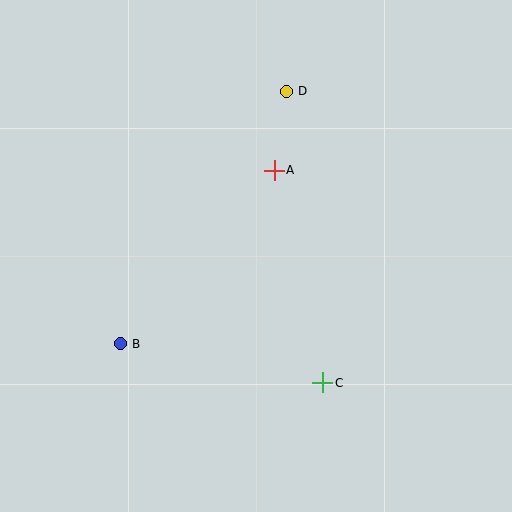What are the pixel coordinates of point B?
Point B is at (120, 344).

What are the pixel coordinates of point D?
Point D is at (286, 91).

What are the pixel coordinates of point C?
Point C is at (323, 383).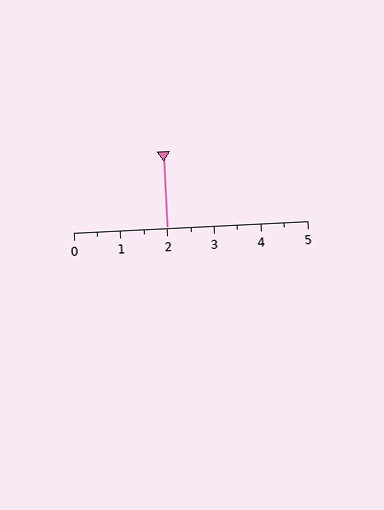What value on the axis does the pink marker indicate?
The marker indicates approximately 2.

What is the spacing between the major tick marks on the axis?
The major ticks are spaced 1 apart.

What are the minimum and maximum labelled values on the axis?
The axis runs from 0 to 5.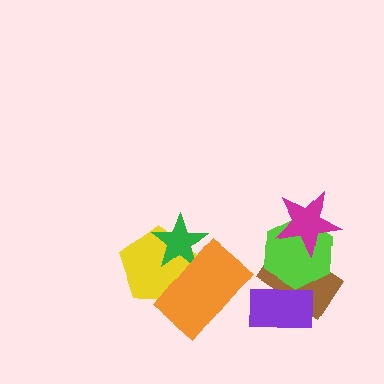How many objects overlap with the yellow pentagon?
2 objects overlap with the yellow pentagon.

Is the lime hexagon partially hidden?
Yes, it is partially covered by another shape.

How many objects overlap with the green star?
2 objects overlap with the green star.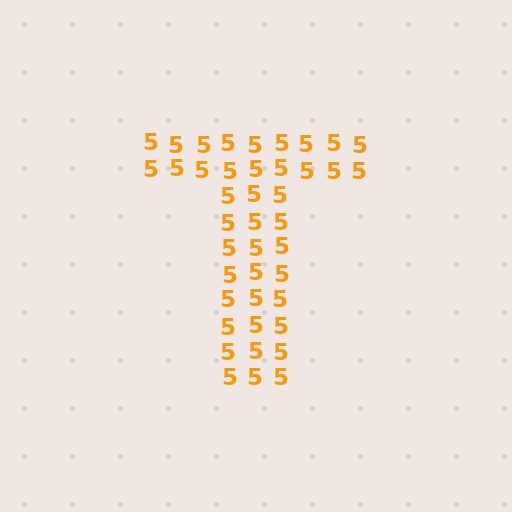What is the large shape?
The large shape is the letter T.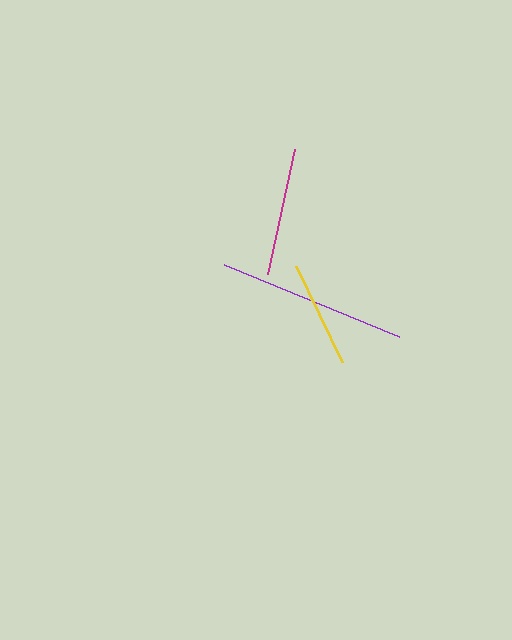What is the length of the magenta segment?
The magenta segment is approximately 127 pixels long.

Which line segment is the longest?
The purple line is the longest at approximately 189 pixels.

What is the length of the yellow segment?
The yellow segment is approximately 107 pixels long.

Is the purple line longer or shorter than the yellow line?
The purple line is longer than the yellow line.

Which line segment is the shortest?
The yellow line is the shortest at approximately 107 pixels.